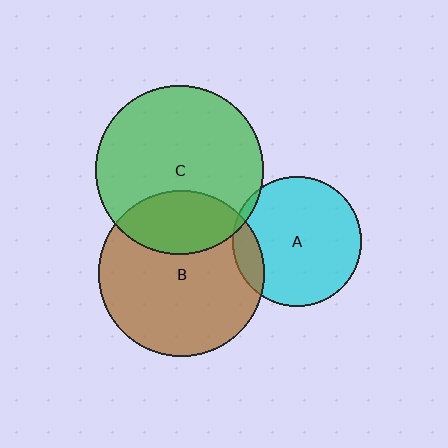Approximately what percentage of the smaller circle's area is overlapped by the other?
Approximately 25%.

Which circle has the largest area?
Circle C (green).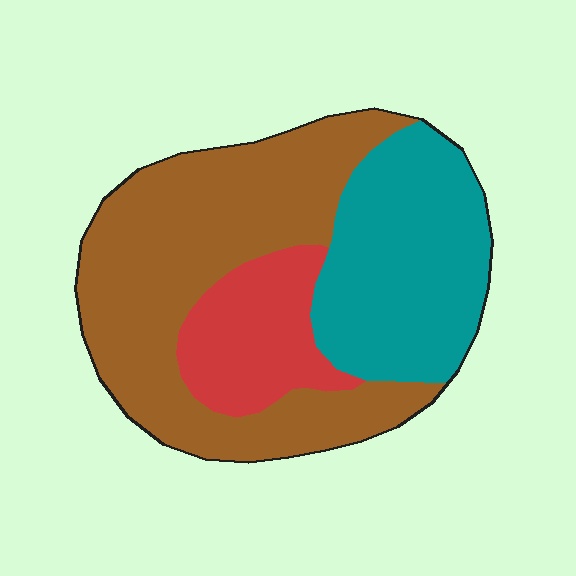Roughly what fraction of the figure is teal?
Teal takes up between a sixth and a third of the figure.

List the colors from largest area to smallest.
From largest to smallest: brown, teal, red.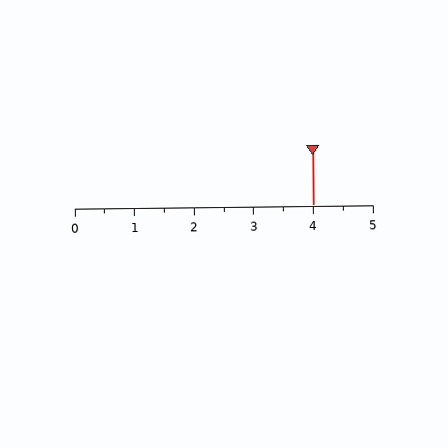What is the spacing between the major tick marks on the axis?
The major ticks are spaced 1 apart.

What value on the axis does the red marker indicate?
The marker indicates approximately 4.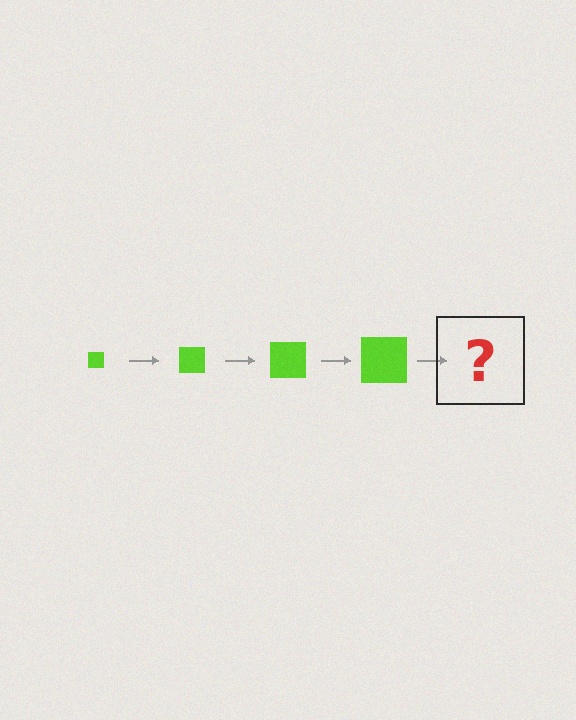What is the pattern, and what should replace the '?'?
The pattern is that the square gets progressively larger each step. The '?' should be a lime square, larger than the previous one.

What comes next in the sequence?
The next element should be a lime square, larger than the previous one.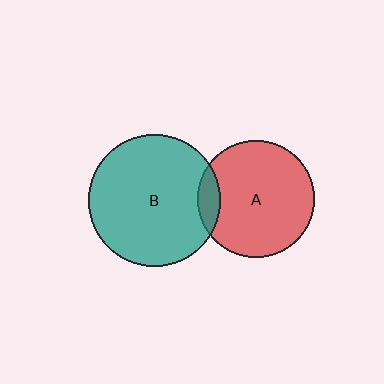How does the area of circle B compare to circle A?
Approximately 1.3 times.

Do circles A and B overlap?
Yes.